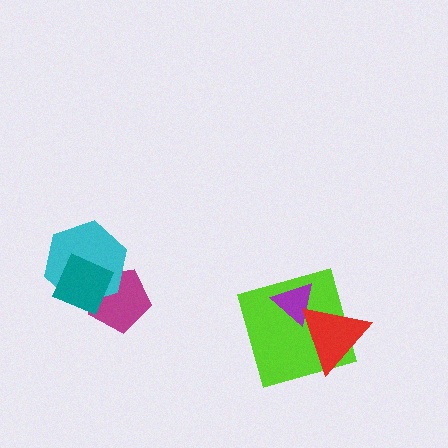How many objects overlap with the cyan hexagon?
2 objects overlap with the cyan hexagon.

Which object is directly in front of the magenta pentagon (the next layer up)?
The cyan hexagon is directly in front of the magenta pentagon.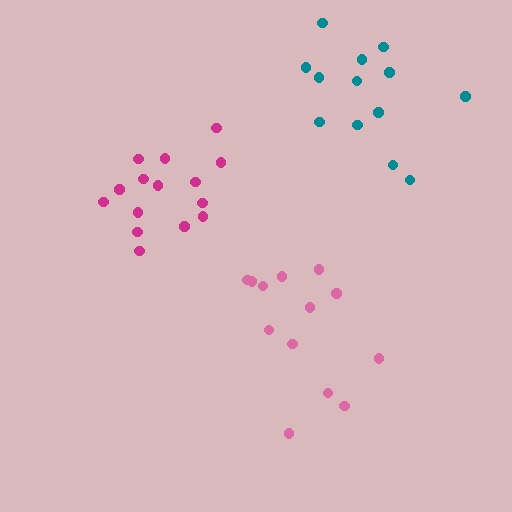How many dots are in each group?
Group 1: 15 dots, Group 2: 13 dots, Group 3: 13 dots (41 total).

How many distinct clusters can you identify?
There are 3 distinct clusters.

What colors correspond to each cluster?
The clusters are colored: magenta, teal, pink.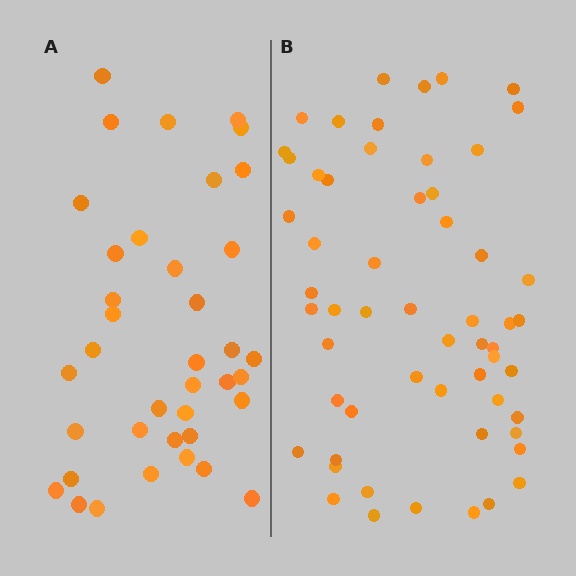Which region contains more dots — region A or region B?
Region B (the right region) has more dots.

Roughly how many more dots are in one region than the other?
Region B has approximately 20 more dots than region A.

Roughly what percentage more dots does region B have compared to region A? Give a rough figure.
About 50% more.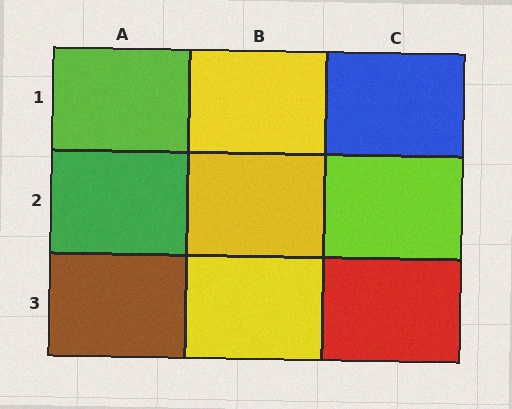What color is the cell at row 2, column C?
Lime.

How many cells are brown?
1 cell is brown.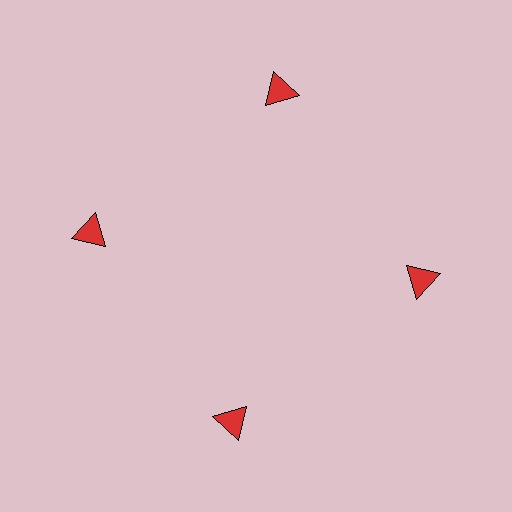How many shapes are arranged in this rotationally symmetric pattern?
There are 4 shapes, arranged in 4 groups of 1.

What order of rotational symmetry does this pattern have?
This pattern has 4-fold rotational symmetry.